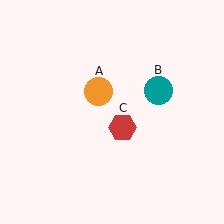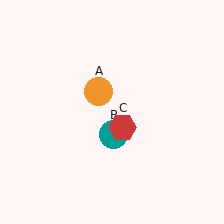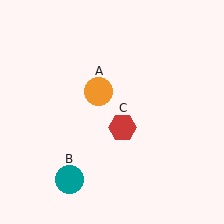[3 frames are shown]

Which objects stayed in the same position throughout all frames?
Orange circle (object A) and red hexagon (object C) remained stationary.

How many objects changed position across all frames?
1 object changed position: teal circle (object B).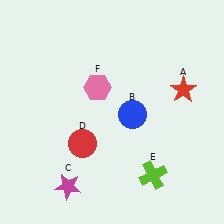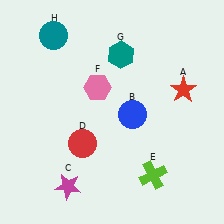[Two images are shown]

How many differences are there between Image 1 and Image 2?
There are 2 differences between the two images.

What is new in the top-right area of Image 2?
A teal hexagon (G) was added in the top-right area of Image 2.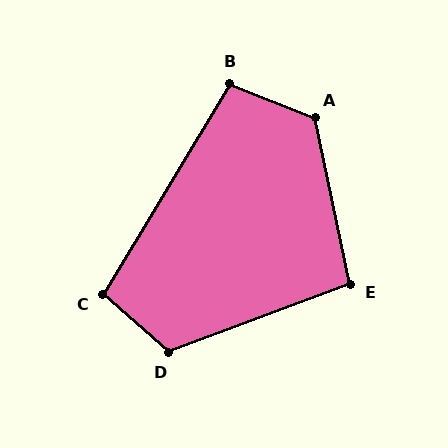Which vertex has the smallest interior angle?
E, at approximately 99 degrees.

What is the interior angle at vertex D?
Approximately 118 degrees (obtuse).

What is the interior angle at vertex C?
Approximately 101 degrees (obtuse).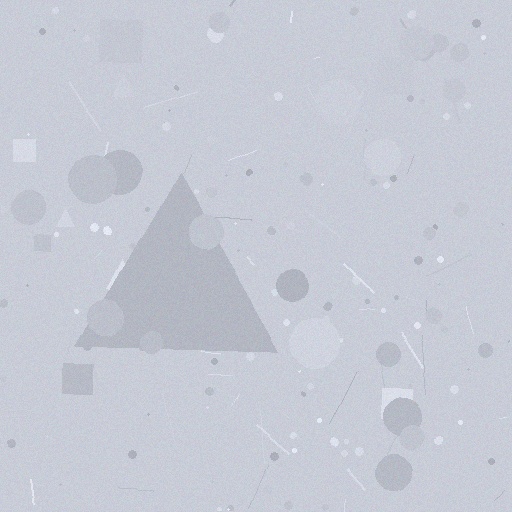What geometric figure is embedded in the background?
A triangle is embedded in the background.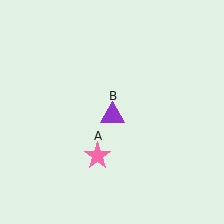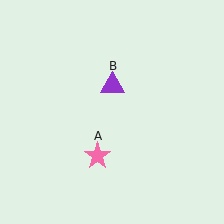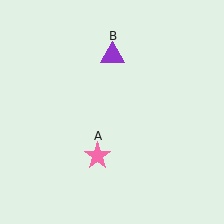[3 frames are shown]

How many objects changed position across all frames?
1 object changed position: purple triangle (object B).